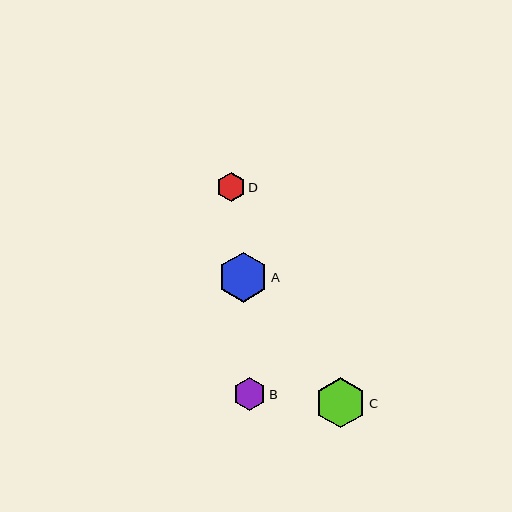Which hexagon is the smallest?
Hexagon D is the smallest with a size of approximately 28 pixels.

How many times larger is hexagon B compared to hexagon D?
Hexagon B is approximately 1.2 times the size of hexagon D.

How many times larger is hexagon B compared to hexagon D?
Hexagon B is approximately 1.2 times the size of hexagon D.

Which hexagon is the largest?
Hexagon C is the largest with a size of approximately 50 pixels.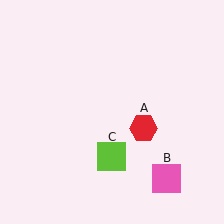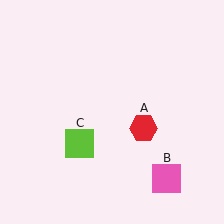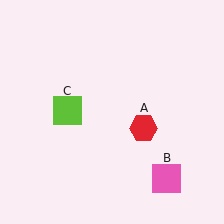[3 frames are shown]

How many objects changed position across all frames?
1 object changed position: lime square (object C).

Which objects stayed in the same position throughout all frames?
Red hexagon (object A) and pink square (object B) remained stationary.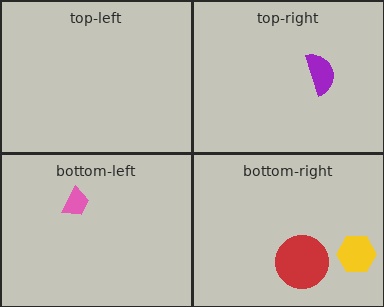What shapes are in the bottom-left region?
The pink trapezoid.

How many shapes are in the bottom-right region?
2.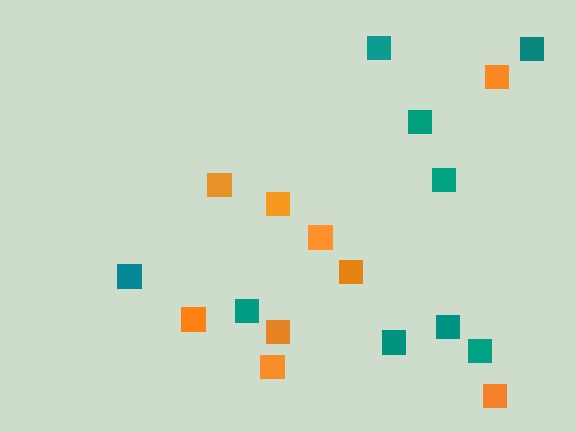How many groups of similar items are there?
There are 2 groups: one group of orange squares (9) and one group of teal squares (9).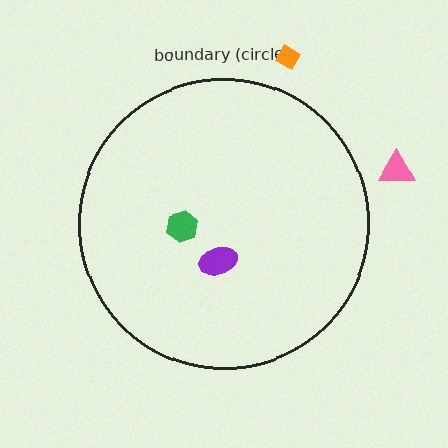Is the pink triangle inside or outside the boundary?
Outside.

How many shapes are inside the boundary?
2 inside, 2 outside.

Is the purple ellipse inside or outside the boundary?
Inside.